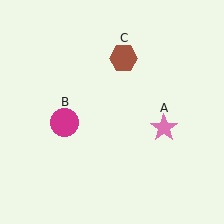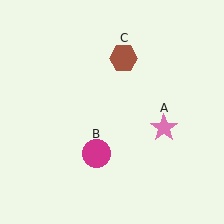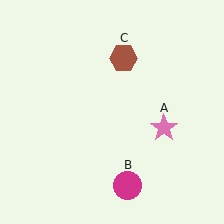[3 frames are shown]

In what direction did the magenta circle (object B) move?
The magenta circle (object B) moved down and to the right.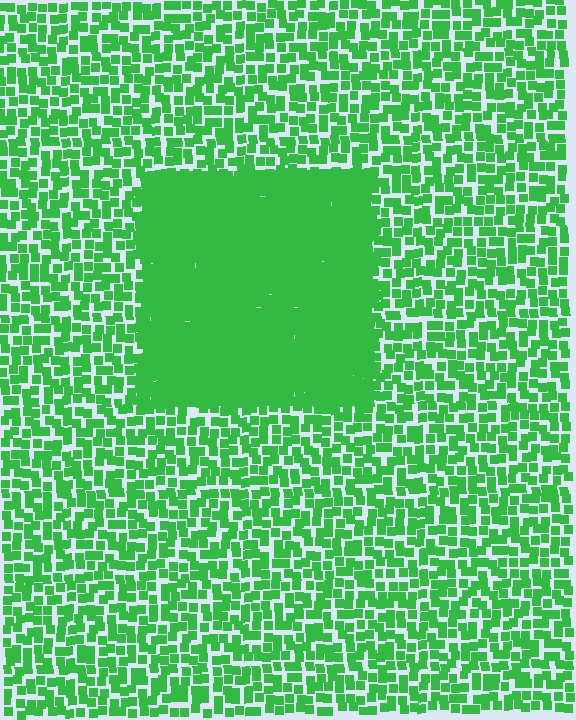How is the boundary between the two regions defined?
The boundary is defined by a change in element density (approximately 2.5x ratio). All elements are the same color, size, and shape.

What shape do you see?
I see a rectangle.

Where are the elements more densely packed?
The elements are more densely packed inside the rectangle boundary.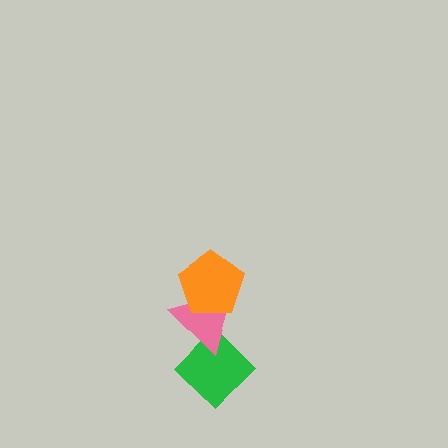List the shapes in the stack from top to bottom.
From top to bottom: the orange pentagon, the pink triangle, the green diamond.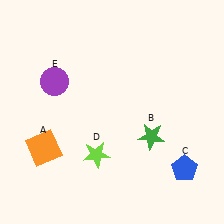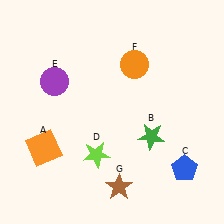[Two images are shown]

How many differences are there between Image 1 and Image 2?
There are 2 differences between the two images.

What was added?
An orange circle (F), a brown star (G) were added in Image 2.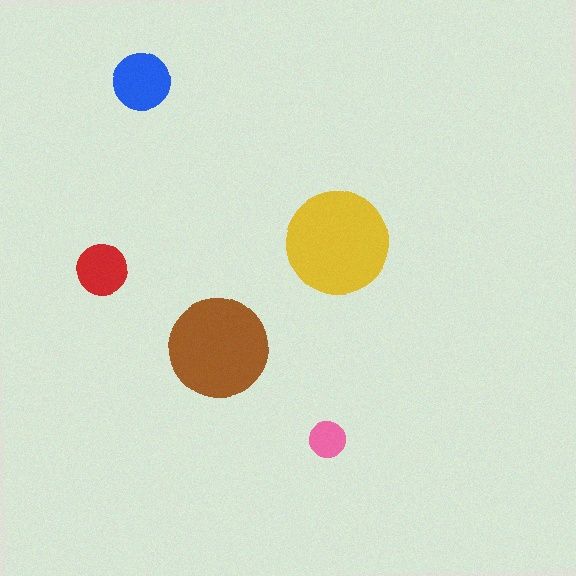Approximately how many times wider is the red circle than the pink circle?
About 1.5 times wider.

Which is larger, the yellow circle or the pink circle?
The yellow one.